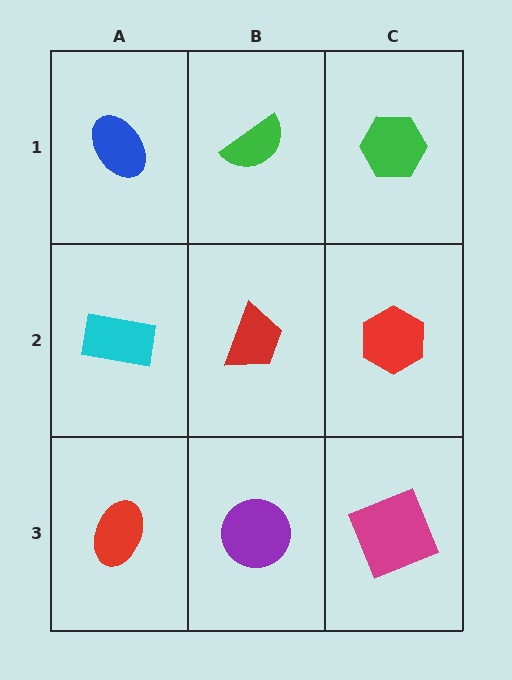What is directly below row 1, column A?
A cyan rectangle.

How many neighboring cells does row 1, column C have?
2.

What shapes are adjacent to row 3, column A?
A cyan rectangle (row 2, column A), a purple circle (row 3, column B).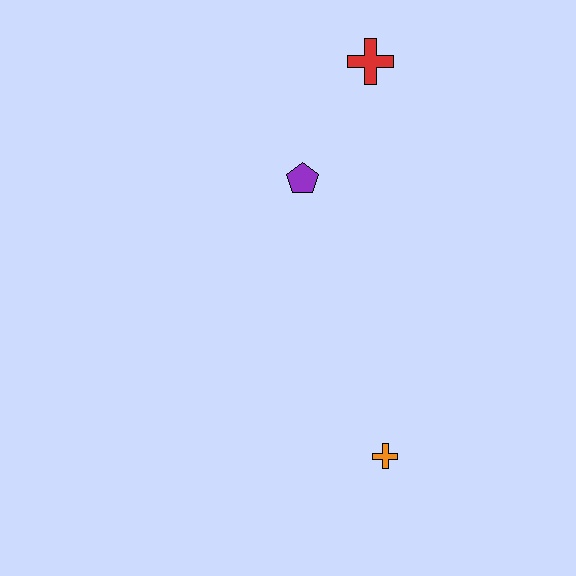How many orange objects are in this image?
There is 1 orange object.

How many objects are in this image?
There are 3 objects.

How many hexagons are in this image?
There are no hexagons.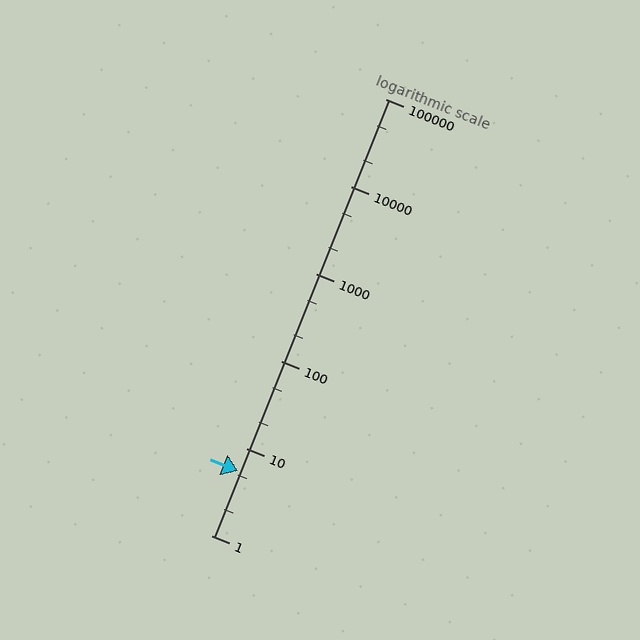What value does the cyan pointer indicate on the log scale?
The pointer indicates approximately 5.5.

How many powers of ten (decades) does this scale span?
The scale spans 5 decades, from 1 to 100000.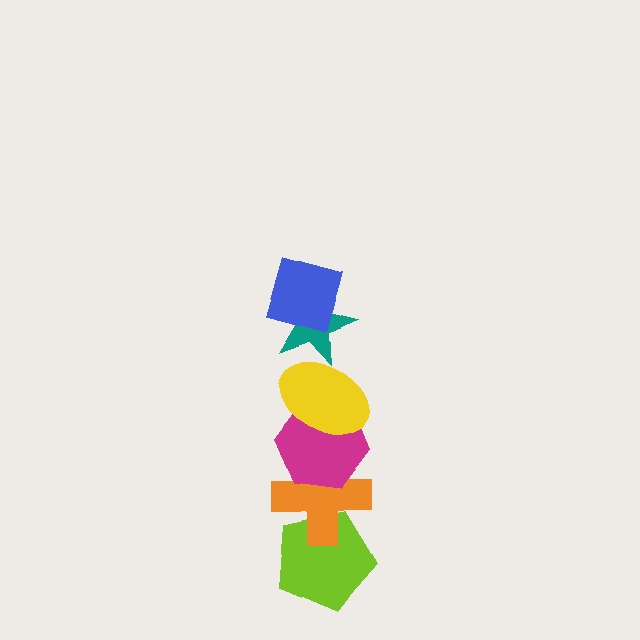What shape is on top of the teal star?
The blue diamond is on top of the teal star.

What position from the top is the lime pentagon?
The lime pentagon is 6th from the top.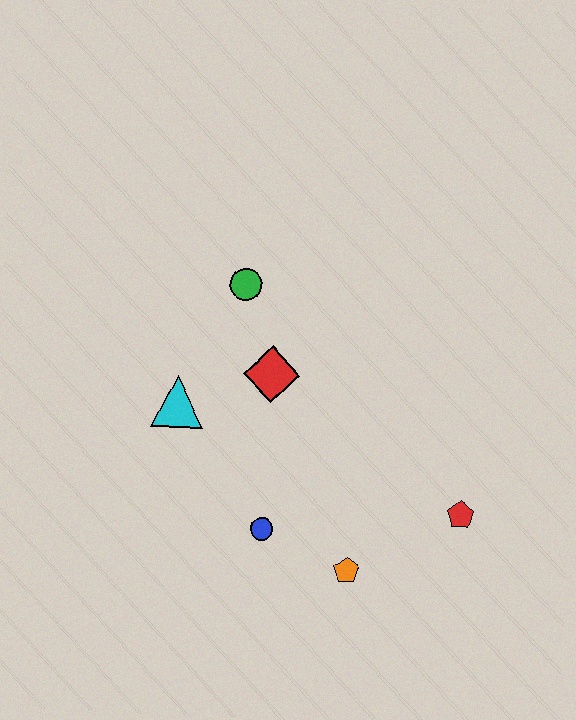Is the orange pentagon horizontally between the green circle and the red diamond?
No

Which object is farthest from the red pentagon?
The green circle is farthest from the red pentagon.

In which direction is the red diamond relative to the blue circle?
The red diamond is above the blue circle.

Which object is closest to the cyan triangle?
The red diamond is closest to the cyan triangle.